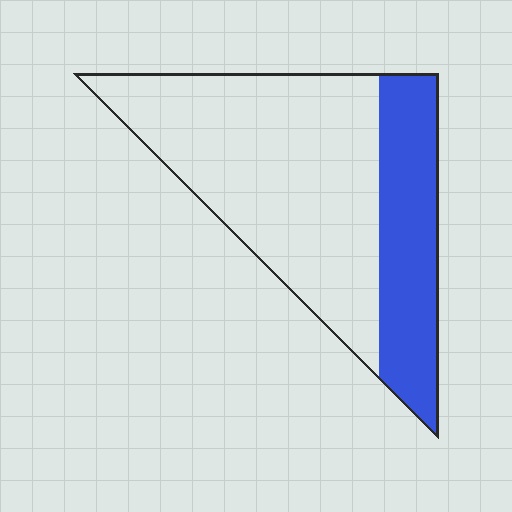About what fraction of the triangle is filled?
About one third (1/3).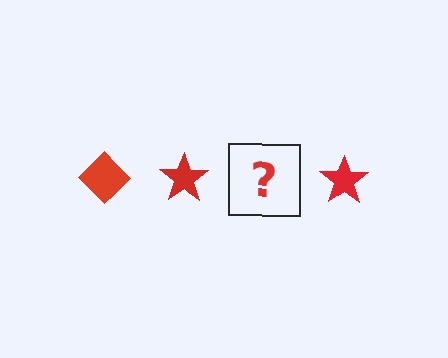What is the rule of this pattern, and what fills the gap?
The rule is that the pattern cycles through diamond, star shapes in red. The gap should be filled with a red diamond.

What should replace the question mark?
The question mark should be replaced with a red diamond.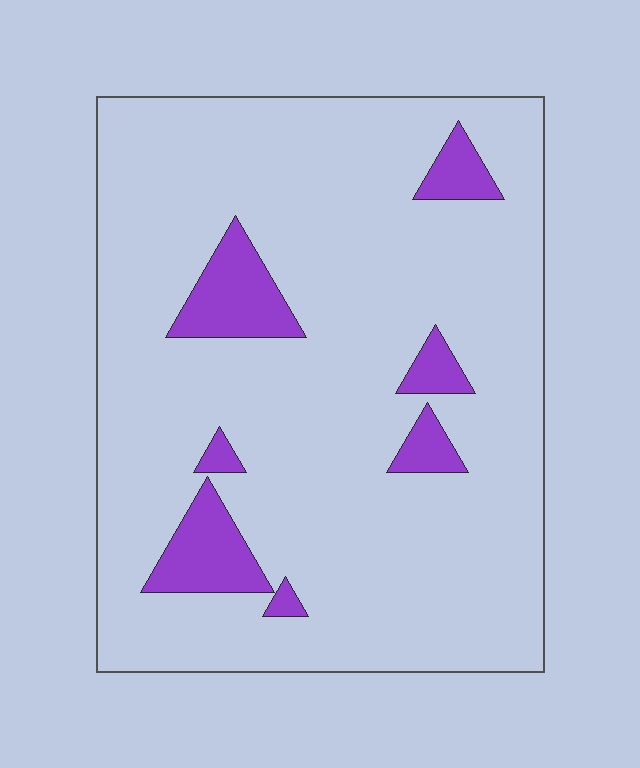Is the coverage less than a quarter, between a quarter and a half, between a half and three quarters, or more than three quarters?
Less than a quarter.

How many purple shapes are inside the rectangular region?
7.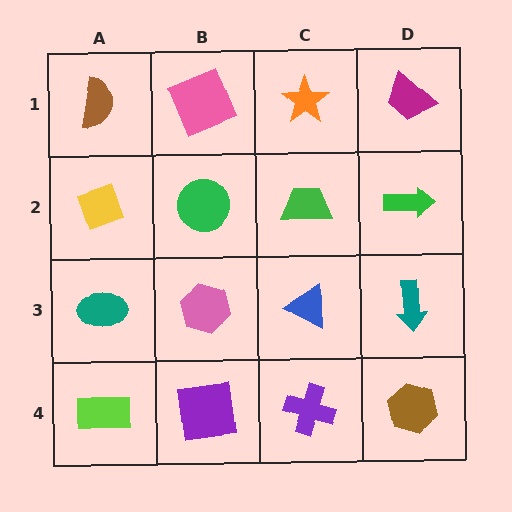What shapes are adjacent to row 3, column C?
A green trapezoid (row 2, column C), a purple cross (row 4, column C), a pink hexagon (row 3, column B), a teal arrow (row 3, column D).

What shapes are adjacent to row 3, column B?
A green circle (row 2, column B), a purple square (row 4, column B), a teal ellipse (row 3, column A), a blue triangle (row 3, column C).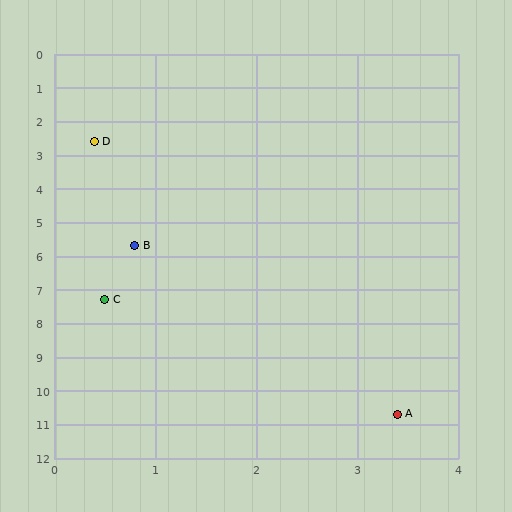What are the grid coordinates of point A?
Point A is at approximately (3.4, 10.7).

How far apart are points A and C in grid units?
Points A and C are about 4.5 grid units apart.